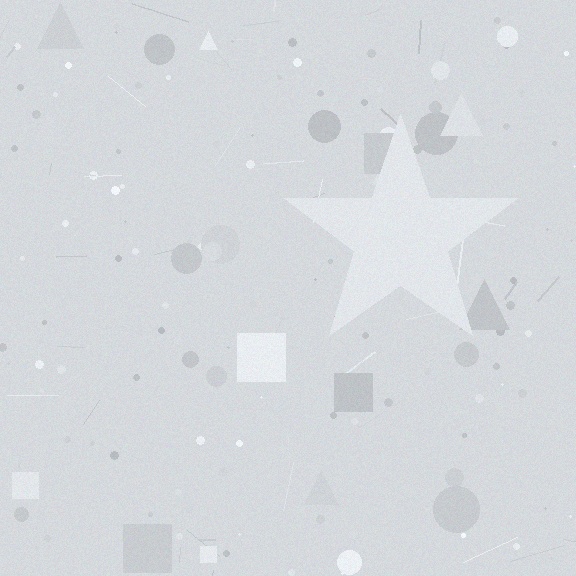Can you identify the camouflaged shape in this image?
The camouflaged shape is a star.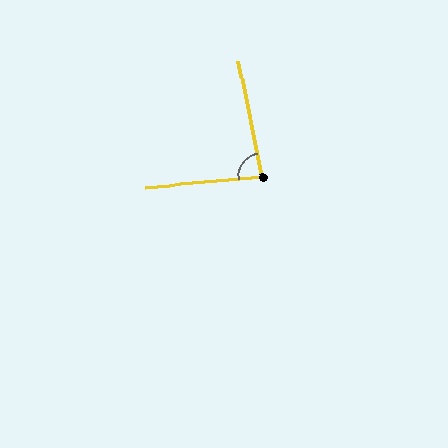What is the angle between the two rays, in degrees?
Approximately 84 degrees.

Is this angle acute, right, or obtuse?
It is acute.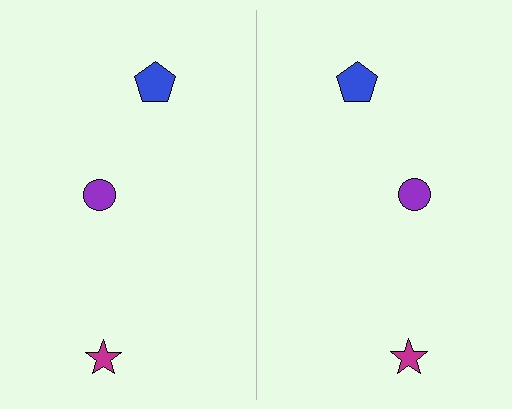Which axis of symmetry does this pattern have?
The pattern has a vertical axis of symmetry running through the center of the image.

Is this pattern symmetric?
Yes, this pattern has bilateral (reflection) symmetry.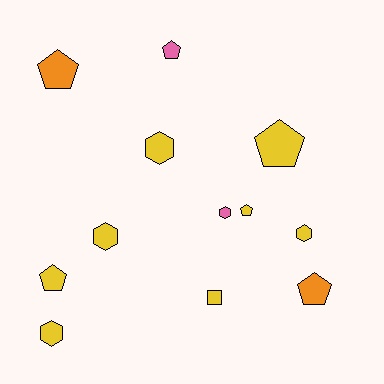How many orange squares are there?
There are no orange squares.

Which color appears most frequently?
Yellow, with 8 objects.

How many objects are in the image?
There are 12 objects.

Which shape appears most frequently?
Pentagon, with 6 objects.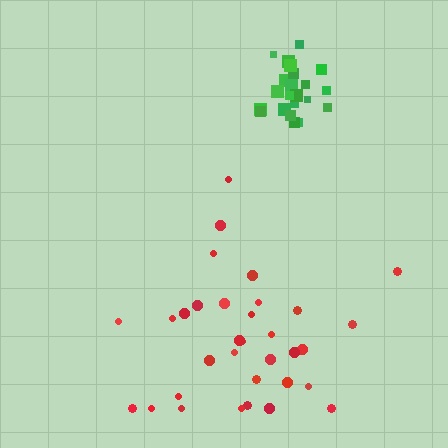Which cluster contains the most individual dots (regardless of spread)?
Red (33).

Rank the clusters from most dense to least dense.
green, red.